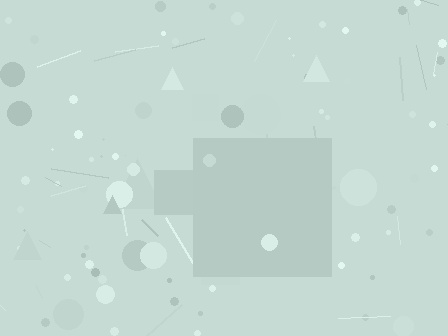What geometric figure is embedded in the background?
A square is embedded in the background.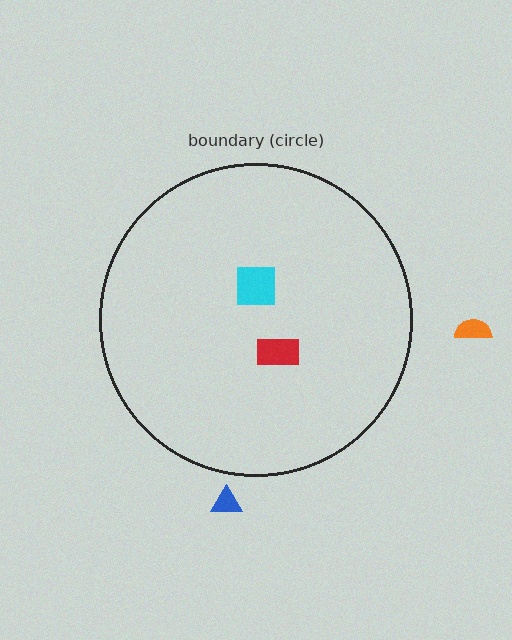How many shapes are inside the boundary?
2 inside, 2 outside.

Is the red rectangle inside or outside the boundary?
Inside.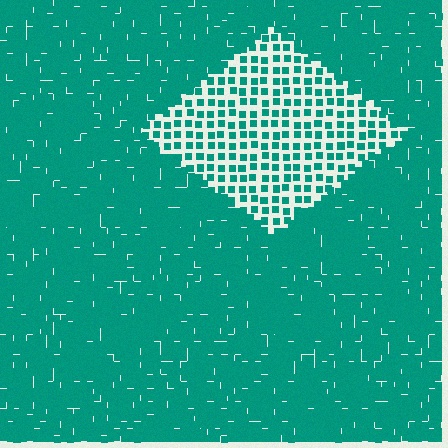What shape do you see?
I see a diamond.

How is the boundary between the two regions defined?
The boundary is defined by a change in element density (approximately 2.6x ratio). All elements are the same color, size, and shape.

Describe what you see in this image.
The image contains small teal elements arranged at two different densities. A diamond-shaped region is visible where the elements are less densely packed than the surrounding area.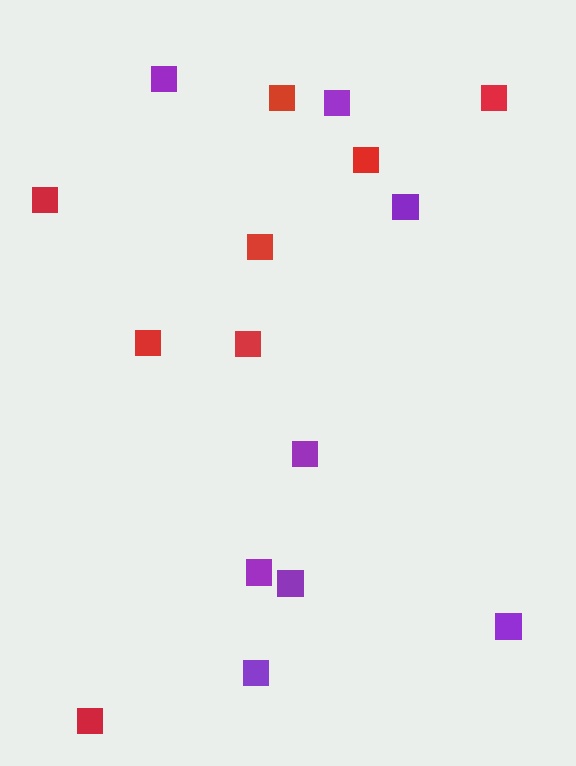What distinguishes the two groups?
There are 2 groups: one group of red squares (8) and one group of purple squares (8).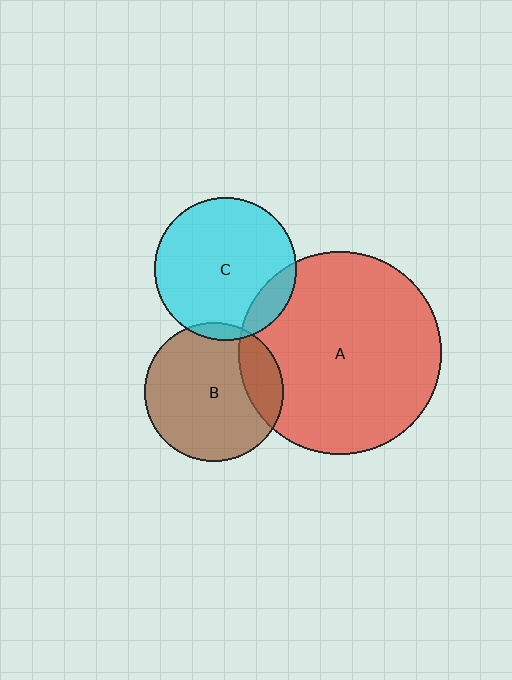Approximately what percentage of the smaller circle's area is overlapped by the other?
Approximately 20%.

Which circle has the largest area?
Circle A (red).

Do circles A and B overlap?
Yes.